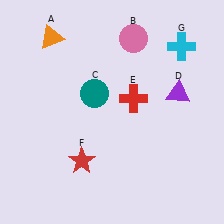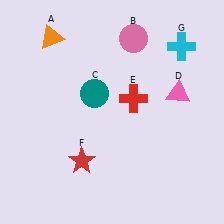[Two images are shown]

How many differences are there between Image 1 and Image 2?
There is 1 difference between the two images.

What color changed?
The triangle (D) changed from purple in Image 1 to pink in Image 2.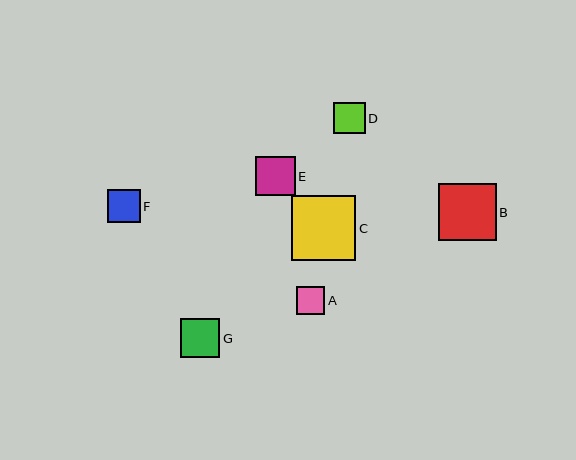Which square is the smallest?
Square A is the smallest with a size of approximately 28 pixels.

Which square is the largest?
Square C is the largest with a size of approximately 65 pixels.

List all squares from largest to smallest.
From largest to smallest: C, B, E, G, F, D, A.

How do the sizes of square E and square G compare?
Square E and square G are approximately the same size.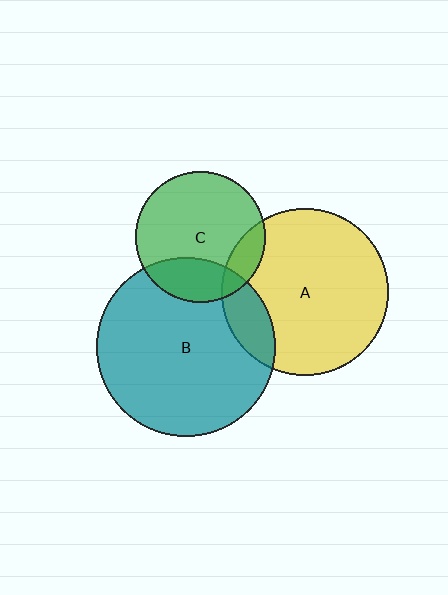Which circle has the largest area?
Circle B (teal).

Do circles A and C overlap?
Yes.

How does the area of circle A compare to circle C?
Approximately 1.6 times.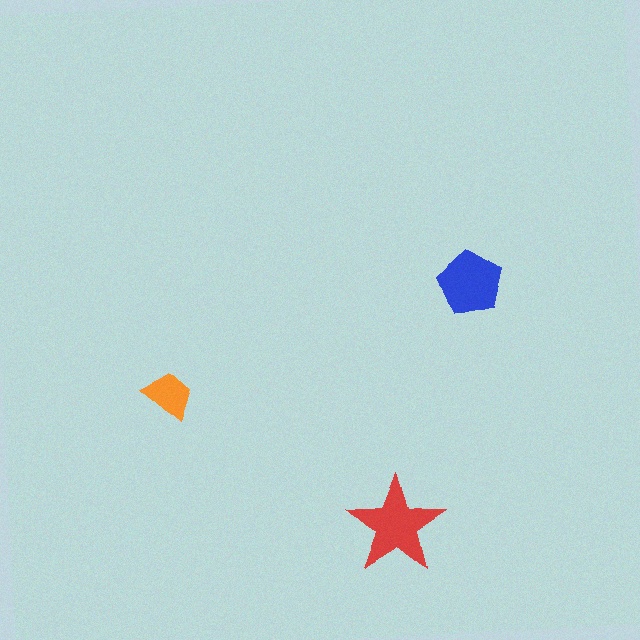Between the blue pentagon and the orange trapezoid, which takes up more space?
The blue pentagon.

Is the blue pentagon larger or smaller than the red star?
Smaller.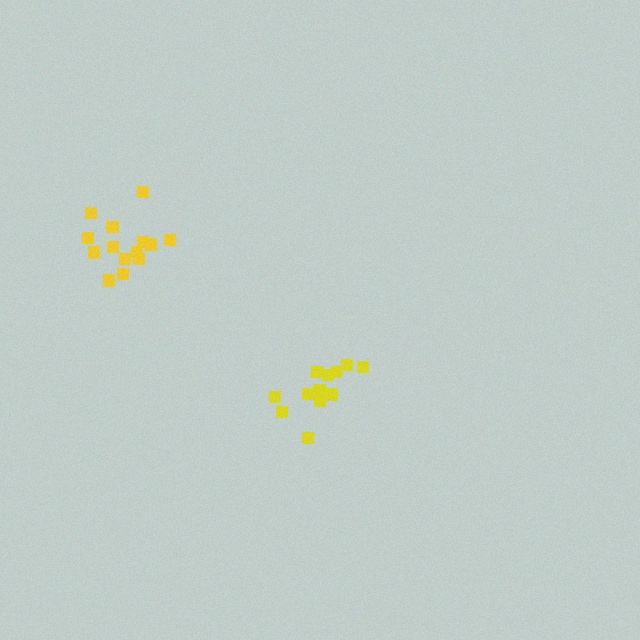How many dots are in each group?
Group 1: 12 dots, Group 2: 14 dots (26 total).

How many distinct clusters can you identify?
There are 2 distinct clusters.